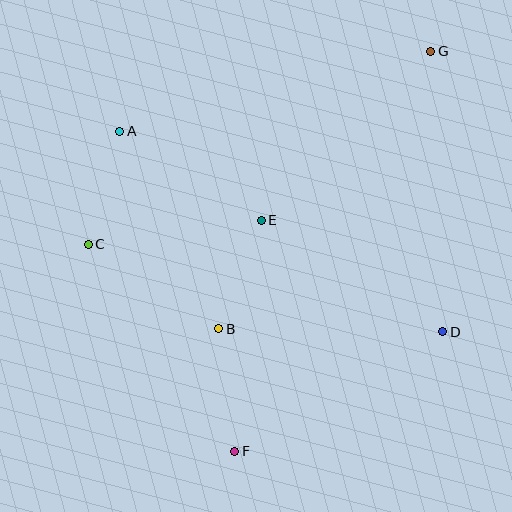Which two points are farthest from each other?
Points F and G are farthest from each other.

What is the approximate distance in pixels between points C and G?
The distance between C and G is approximately 393 pixels.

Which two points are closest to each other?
Points B and E are closest to each other.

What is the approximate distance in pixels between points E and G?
The distance between E and G is approximately 239 pixels.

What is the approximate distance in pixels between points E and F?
The distance between E and F is approximately 233 pixels.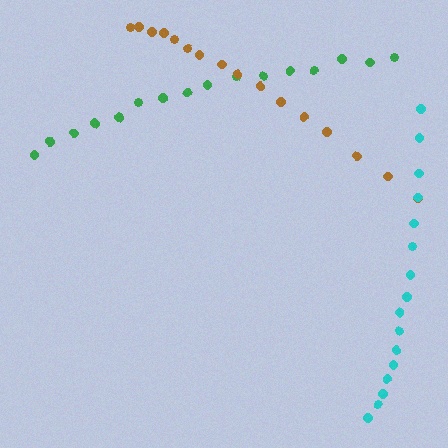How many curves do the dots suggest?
There are 3 distinct paths.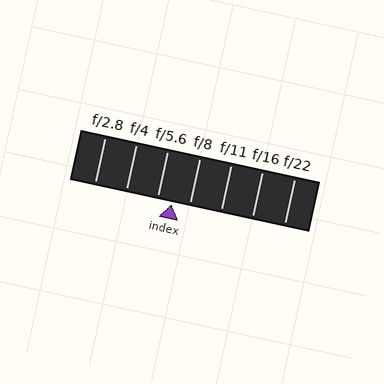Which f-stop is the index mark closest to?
The index mark is closest to f/5.6.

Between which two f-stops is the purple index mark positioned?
The index mark is between f/5.6 and f/8.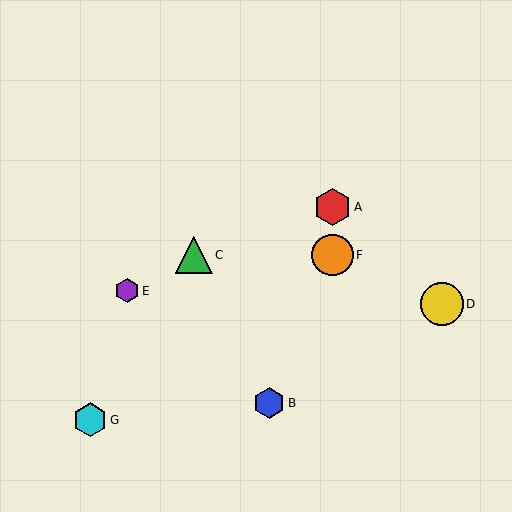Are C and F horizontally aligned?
Yes, both are at y≈255.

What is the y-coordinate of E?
Object E is at y≈291.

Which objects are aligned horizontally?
Objects C, F are aligned horizontally.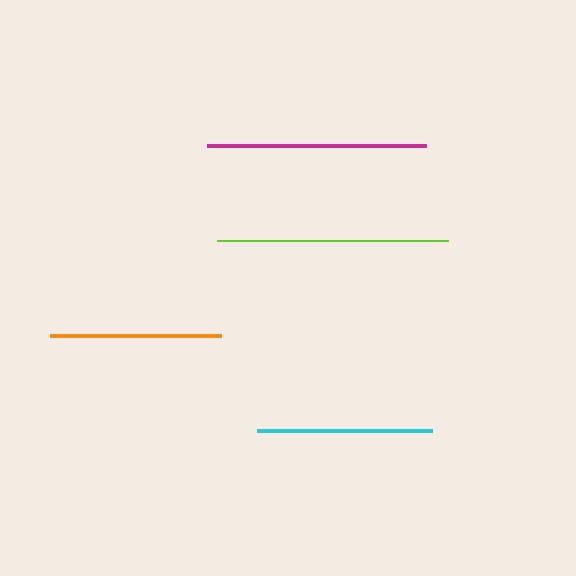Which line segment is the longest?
The lime line is the longest at approximately 232 pixels.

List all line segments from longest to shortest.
From longest to shortest: lime, magenta, cyan, orange.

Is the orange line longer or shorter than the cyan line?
The cyan line is longer than the orange line.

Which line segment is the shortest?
The orange line is the shortest at approximately 170 pixels.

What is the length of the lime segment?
The lime segment is approximately 232 pixels long.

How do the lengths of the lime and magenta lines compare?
The lime and magenta lines are approximately the same length.